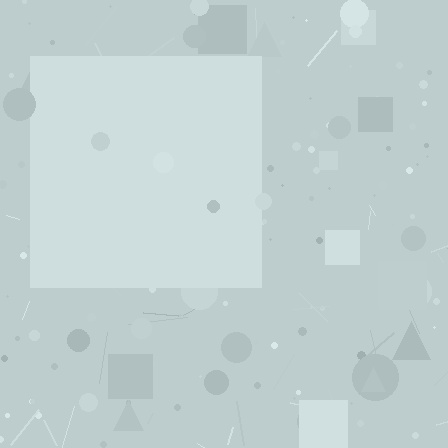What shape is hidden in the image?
A square is hidden in the image.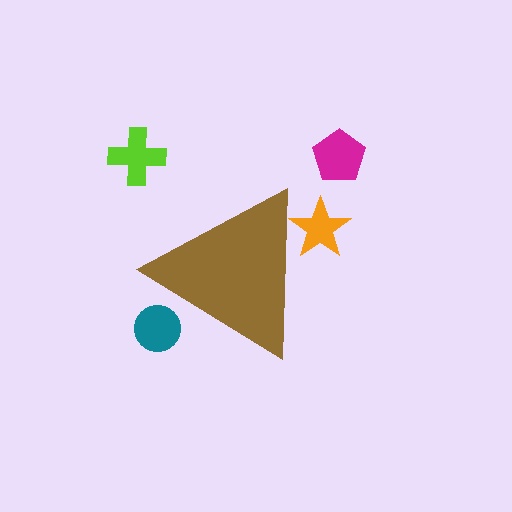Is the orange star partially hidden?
Yes, the orange star is partially hidden behind the brown triangle.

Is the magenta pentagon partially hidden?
No, the magenta pentagon is fully visible.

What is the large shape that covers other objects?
A brown triangle.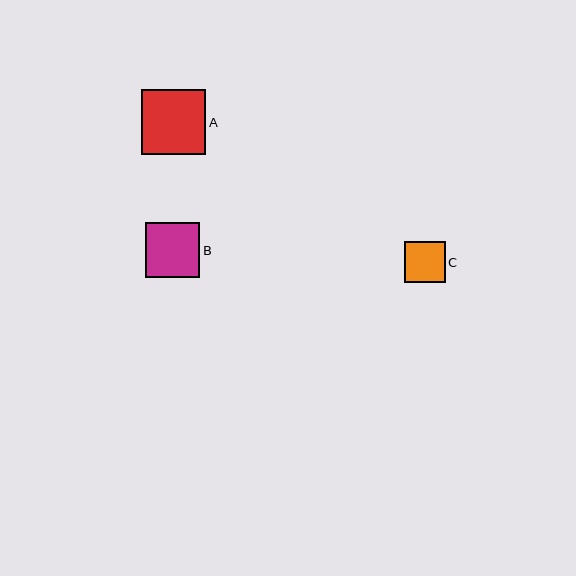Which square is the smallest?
Square C is the smallest with a size of approximately 41 pixels.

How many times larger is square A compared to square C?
Square A is approximately 1.6 times the size of square C.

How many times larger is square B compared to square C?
Square B is approximately 1.3 times the size of square C.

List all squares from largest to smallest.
From largest to smallest: A, B, C.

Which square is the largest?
Square A is the largest with a size of approximately 65 pixels.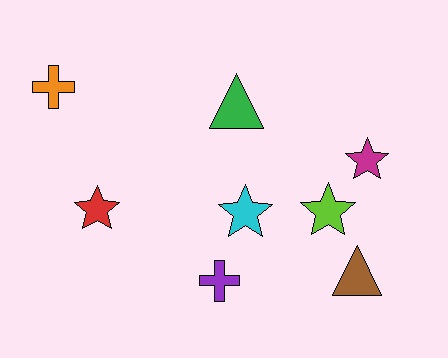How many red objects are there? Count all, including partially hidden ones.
There is 1 red object.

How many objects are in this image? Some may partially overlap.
There are 8 objects.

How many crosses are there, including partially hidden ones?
There are 2 crosses.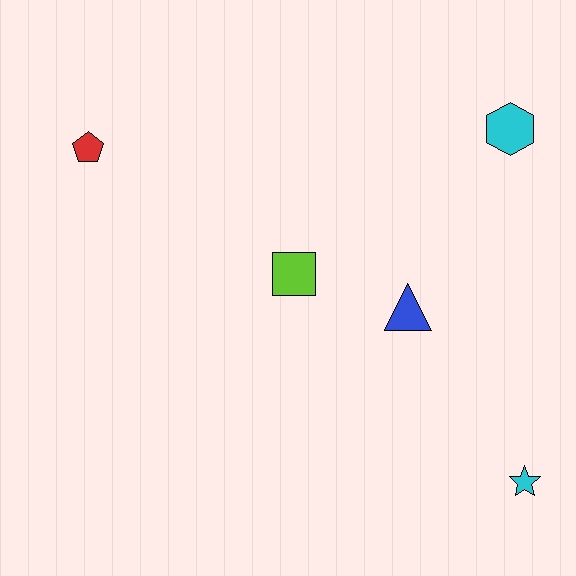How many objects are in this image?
There are 5 objects.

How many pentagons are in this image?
There is 1 pentagon.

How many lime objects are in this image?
There is 1 lime object.